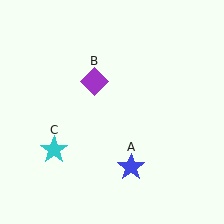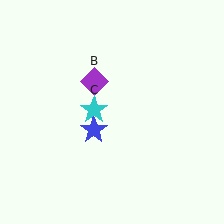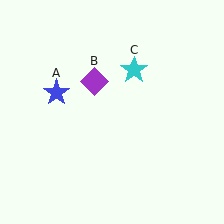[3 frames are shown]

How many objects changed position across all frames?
2 objects changed position: blue star (object A), cyan star (object C).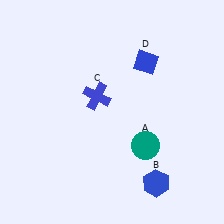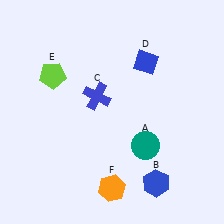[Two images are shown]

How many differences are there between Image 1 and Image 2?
There are 2 differences between the two images.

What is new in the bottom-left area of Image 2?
An orange hexagon (F) was added in the bottom-left area of Image 2.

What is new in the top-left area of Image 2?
A lime pentagon (E) was added in the top-left area of Image 2.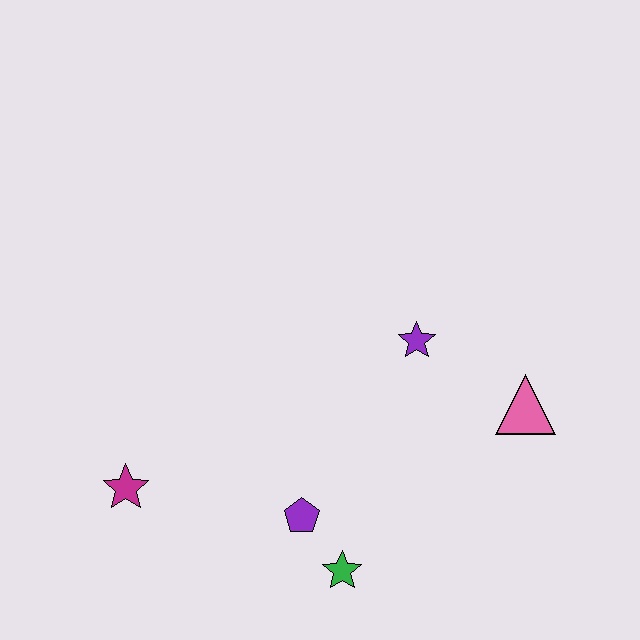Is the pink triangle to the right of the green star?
Yes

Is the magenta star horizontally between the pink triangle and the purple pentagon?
No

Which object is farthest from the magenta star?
The pink triangle is farthest from the magenta star.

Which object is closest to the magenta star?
The purple pentagon is closest to the magenta star.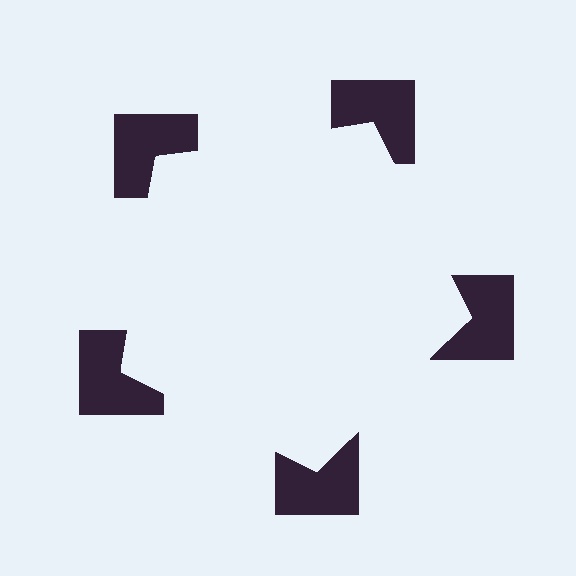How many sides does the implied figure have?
5 sides.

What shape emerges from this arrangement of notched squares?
An illusory pentagon — its edges are inferred from the aligned wedge cuts in the notched squares, not physically drawn.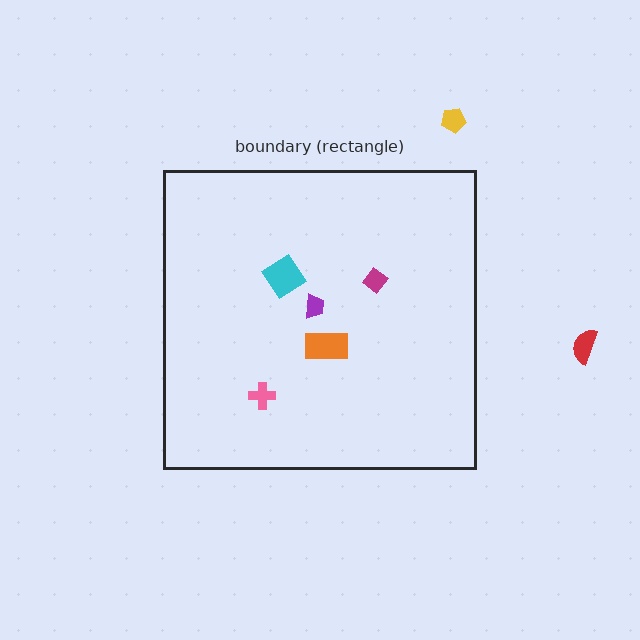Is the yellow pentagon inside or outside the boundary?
Outside.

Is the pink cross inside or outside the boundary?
Inside.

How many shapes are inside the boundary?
5 inside, 2 outside.